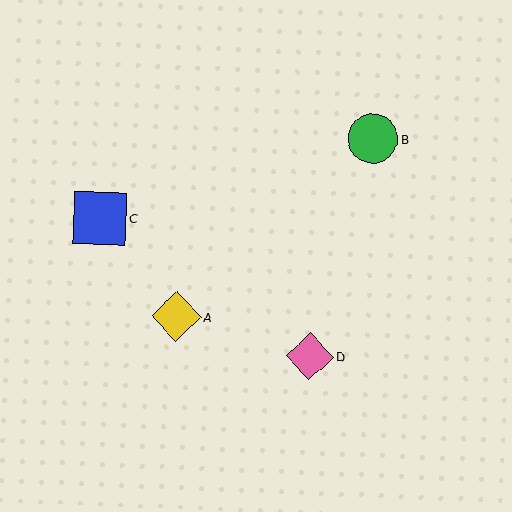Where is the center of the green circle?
The center of the green circle is at (373, 139).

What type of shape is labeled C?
Shape C is a blue square.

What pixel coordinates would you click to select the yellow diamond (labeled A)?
Click at (176, 316) to select the yellow diamond A.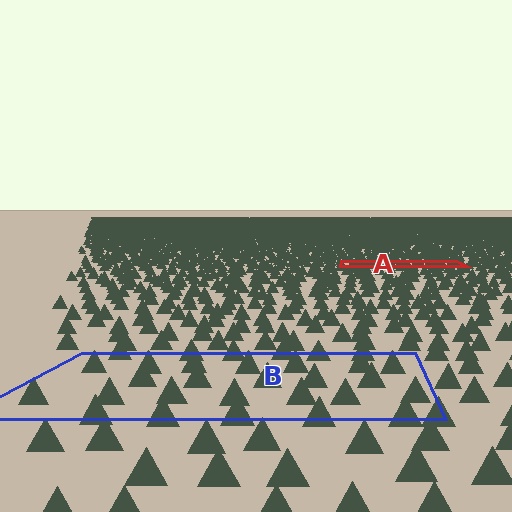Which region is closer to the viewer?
Region B is closer. The texture elements there are larger and more spread out.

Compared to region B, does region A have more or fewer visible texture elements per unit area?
Region A has more texture elements per unit area — they are packed more densely because it is farther away.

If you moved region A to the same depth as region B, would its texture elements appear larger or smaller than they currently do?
They would appear larger. At a closer depth, the same texture elements are projected at a bigger on-screen size.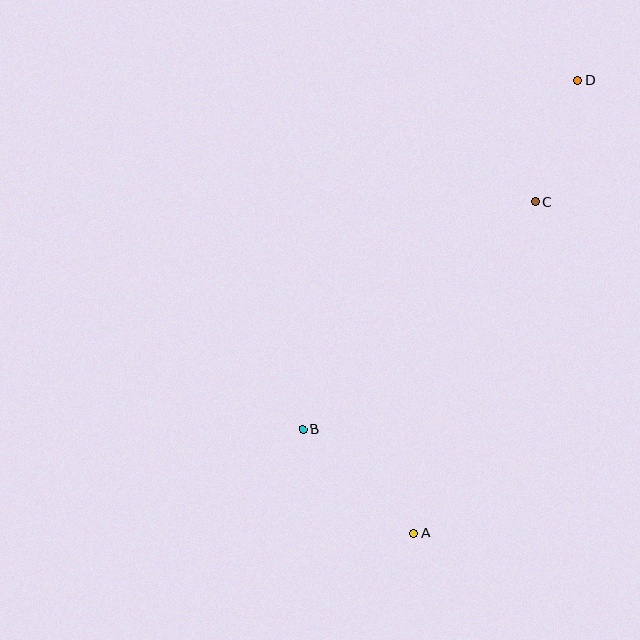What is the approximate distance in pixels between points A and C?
The distance between A and C is approximately 353 pixels.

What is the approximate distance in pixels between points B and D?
The distance between B and D is approximately 444 pixels.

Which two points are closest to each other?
Points C and D are closest to each other.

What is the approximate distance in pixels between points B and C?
The distance between B and C is approximately 326 pixels.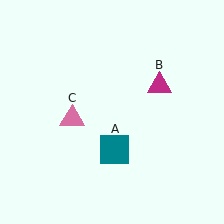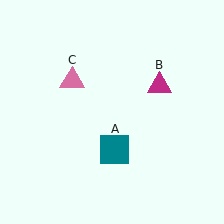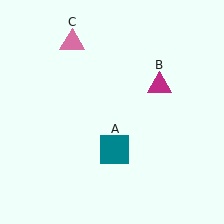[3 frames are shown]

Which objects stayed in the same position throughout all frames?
Teal square (object A) and magenta triangle (object B) remained stationary.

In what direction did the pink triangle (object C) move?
The pink triangle (object C) moved up.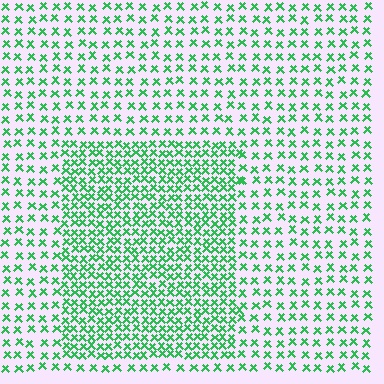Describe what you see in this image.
The image contains small green elements arranged at two different densities. A rectangle-shaped region is visible where the elements are more densely packed than the surrounding area.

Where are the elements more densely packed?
The elements are more densely packed inside the rectangle boundary.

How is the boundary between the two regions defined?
The boundary is defined by a change in element density (approximately 2.0x ratio). All elements are the same color, size, and shape.